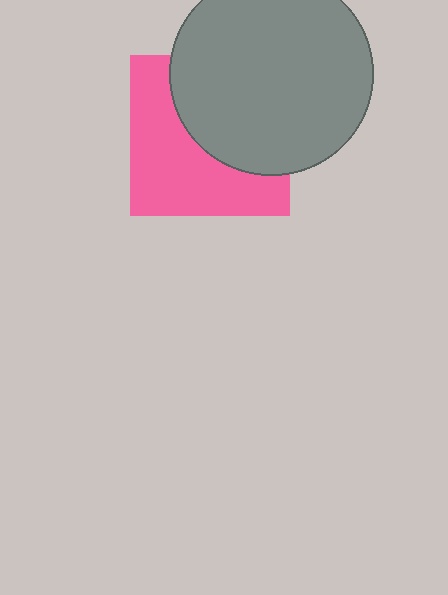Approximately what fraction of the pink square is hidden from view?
Roughly 48% of the pink square is hidden behind the gray circle.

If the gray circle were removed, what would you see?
You would see the complete pink square.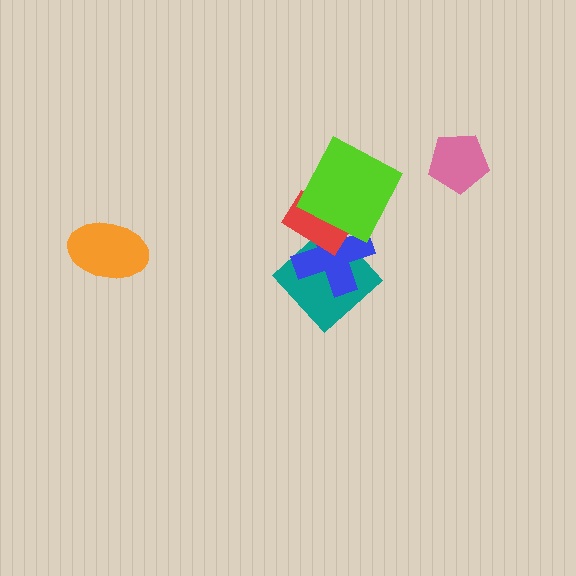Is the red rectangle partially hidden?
Yes, it is partially covered by another shape.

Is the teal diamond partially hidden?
Yes, it is partially covered by another shape.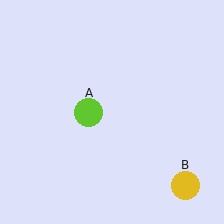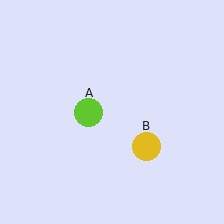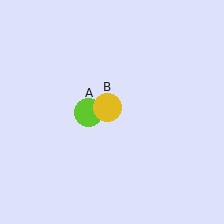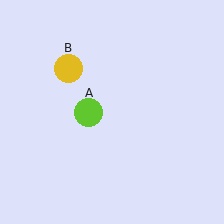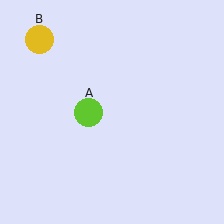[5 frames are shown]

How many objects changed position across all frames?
1 object changed position: yellow circle (object B).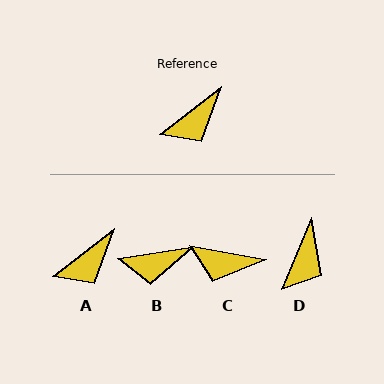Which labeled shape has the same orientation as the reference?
A.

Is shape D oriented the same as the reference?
No, it is off by about 29 degrees.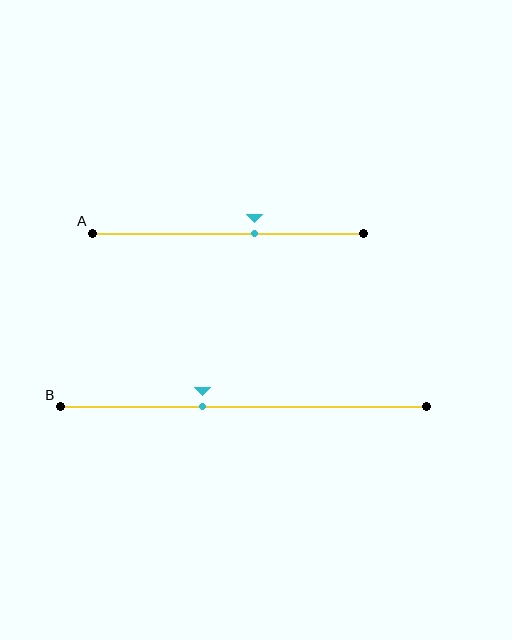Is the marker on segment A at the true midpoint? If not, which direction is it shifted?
No, the marker on segment A is shifted to the right by about 10% of the segment length.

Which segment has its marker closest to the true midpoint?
Segment A has its marker closest to the true midpoint.